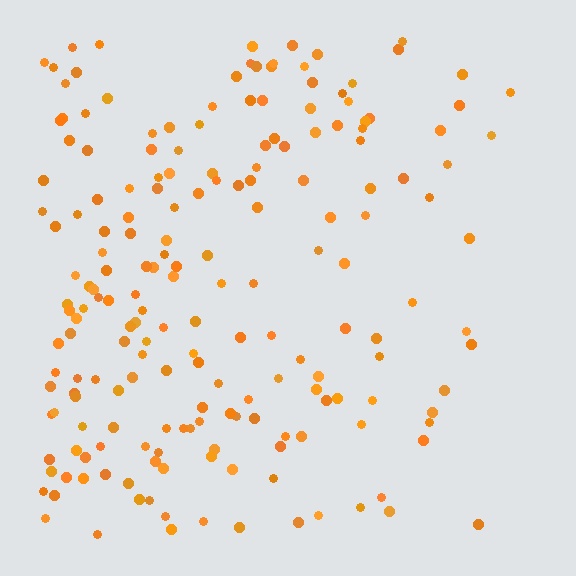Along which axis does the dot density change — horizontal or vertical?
Horizontal.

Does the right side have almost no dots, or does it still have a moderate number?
Still a moderate number, just noticeably fewer than the left.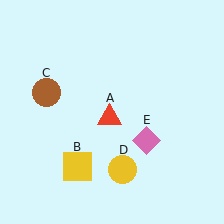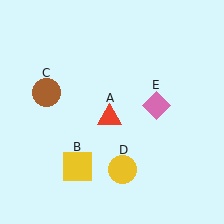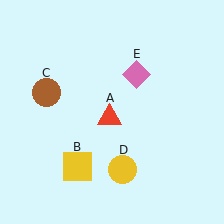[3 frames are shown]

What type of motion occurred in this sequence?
The pink diamond (object E) rotated counterclockwise around the center of the scene.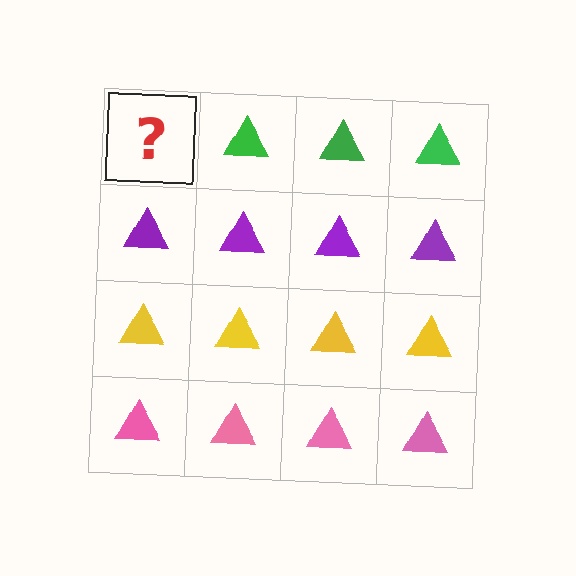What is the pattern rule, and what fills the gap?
The rule is that each row has a consistent color. The gap should be filled with a green triangle.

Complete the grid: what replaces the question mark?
The question mark should be replaced with a green triangle.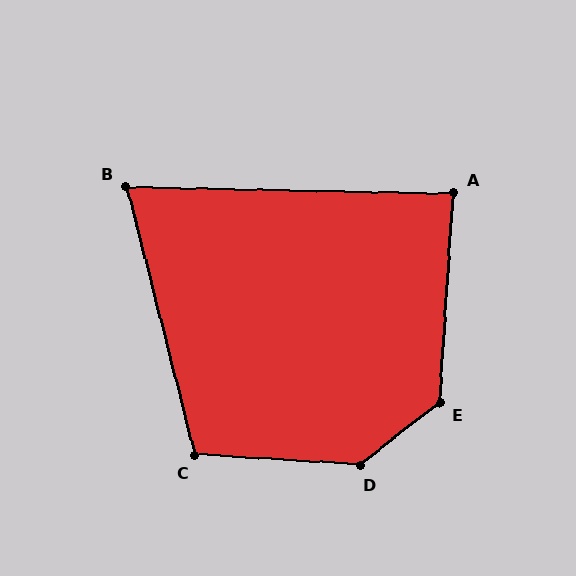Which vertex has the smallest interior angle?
B, at approximately 75 degrees.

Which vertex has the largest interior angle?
D, at approximately 139 degrees.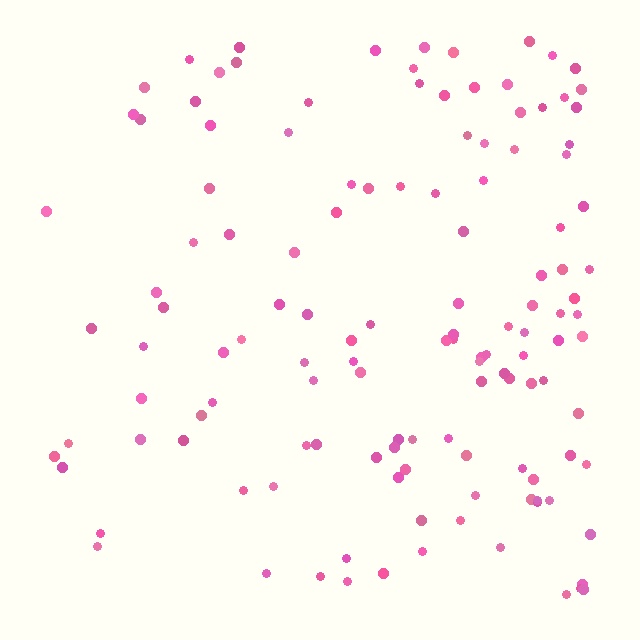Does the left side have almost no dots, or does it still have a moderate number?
Still a moderate number, just noticeably fewer than the right.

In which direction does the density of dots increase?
From left to right, with the right side densest.